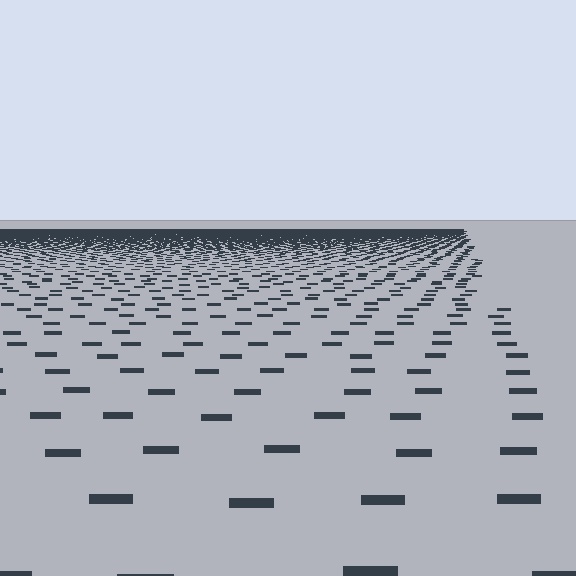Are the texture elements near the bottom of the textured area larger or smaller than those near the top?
Larger. Near the bottom, elements are closer to the viewer and appear at a bigger on-screen size.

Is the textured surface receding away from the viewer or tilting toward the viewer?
The surface is receding away from the viewer. Texture elements get smaller and denser toward the top.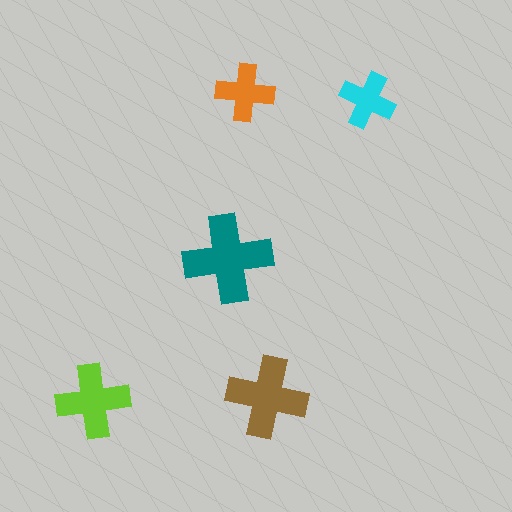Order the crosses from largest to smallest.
the teal one, the brown one, the lime one, the orange one, the cyan one.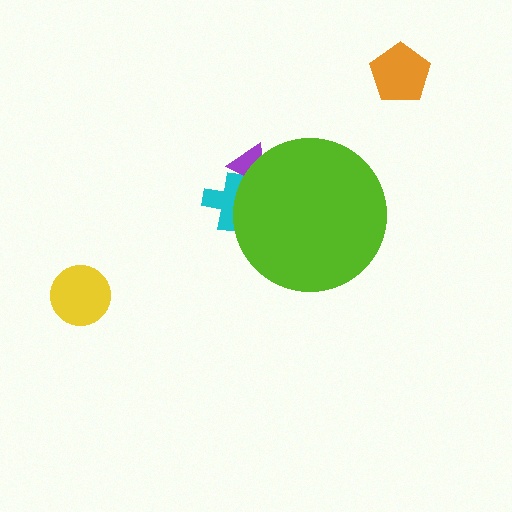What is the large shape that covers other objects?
A lime circle.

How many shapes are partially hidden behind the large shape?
2 shapes are partially hidden.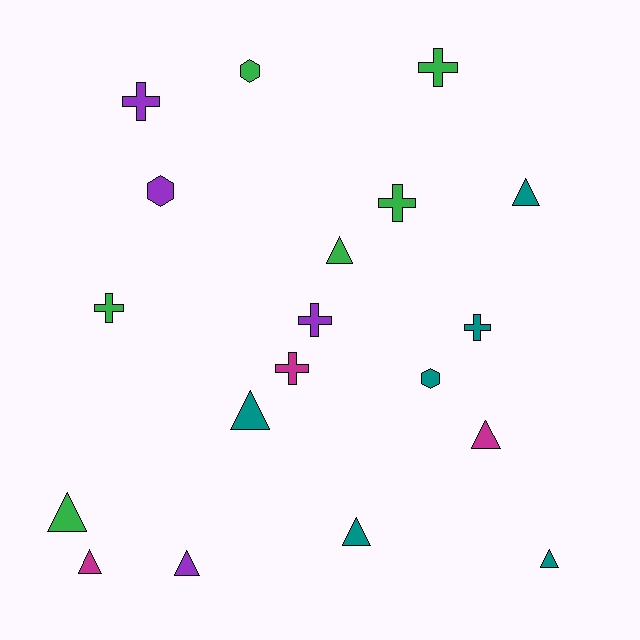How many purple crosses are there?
There are 2 purple crosses.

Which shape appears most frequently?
Triangle, with 9 objects.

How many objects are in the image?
There are 19 objects.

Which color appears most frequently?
Teal, with 6 objects.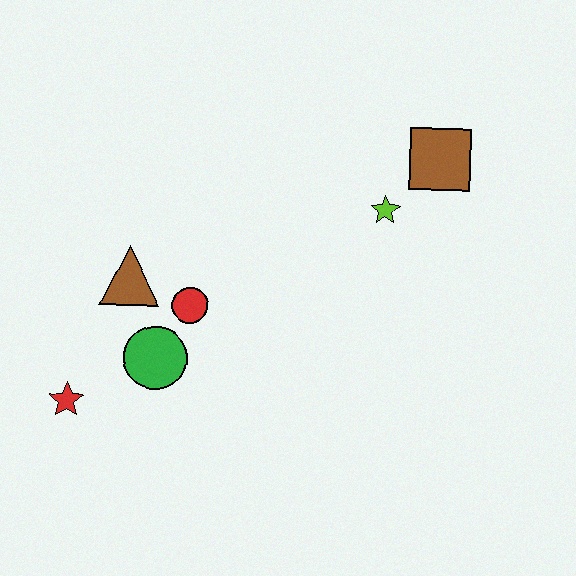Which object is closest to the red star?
The green circle is closest to the red star.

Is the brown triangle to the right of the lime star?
No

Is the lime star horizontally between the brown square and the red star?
Yes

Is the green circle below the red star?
No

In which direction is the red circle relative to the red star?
The red circle is to the right of the red star.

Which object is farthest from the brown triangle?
The brown square is farthest from the brown triangle.